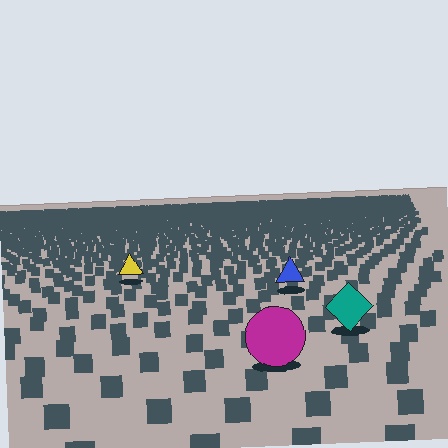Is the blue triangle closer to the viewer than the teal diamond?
No. The teal diamond is closer — you can tell from the texture gradient: the ground texture is coarser near it.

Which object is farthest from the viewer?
The yellow triangle is farthest from the viewer. It appears smaller and the ground texture around it is denser.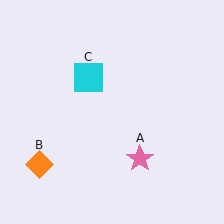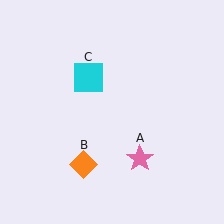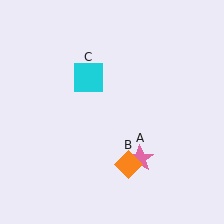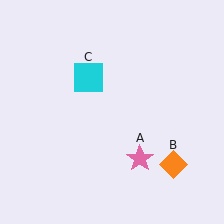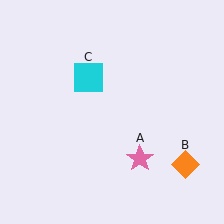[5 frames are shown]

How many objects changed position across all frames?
1 object changed position: orange diamond (object B).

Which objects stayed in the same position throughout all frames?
Pink star (object A) and cyan square (object C) remained stationary.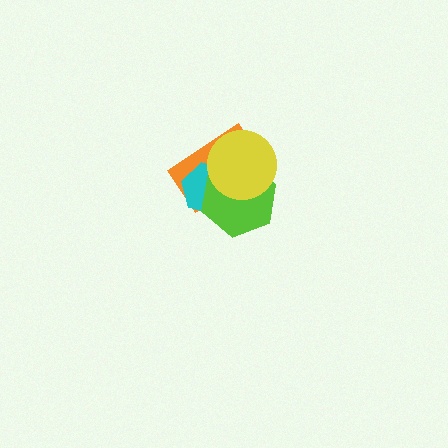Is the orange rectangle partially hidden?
Yes, it is partially covered by another shape.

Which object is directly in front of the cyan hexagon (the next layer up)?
The lime hexagon is directly in front of the cyan hexagon.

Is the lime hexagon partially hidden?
Yes, it is partially covered by another shape.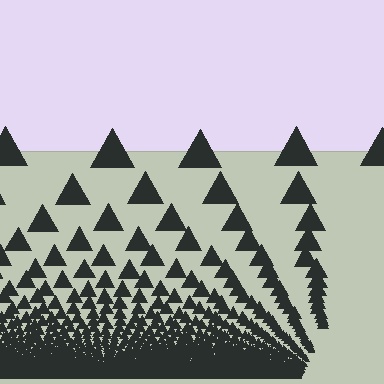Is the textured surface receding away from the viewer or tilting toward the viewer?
The surface appears to tilt toward the viewer. Texture elements get larger and sparser toward the top.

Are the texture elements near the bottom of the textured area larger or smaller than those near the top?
Smaller. The gradient is inverted — elements near the bottom are smaller and denser.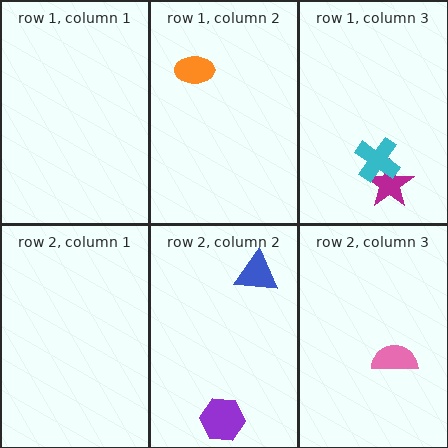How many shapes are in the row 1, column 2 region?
1.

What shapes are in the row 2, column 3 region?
The pink semicircle.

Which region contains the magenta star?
The row 1, column 3 region.